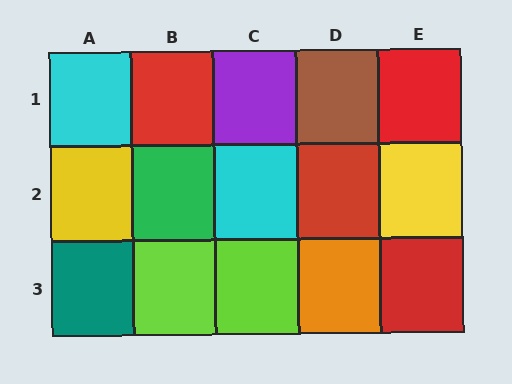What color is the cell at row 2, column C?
Cyan.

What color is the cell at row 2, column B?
Green.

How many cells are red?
4 cells are red.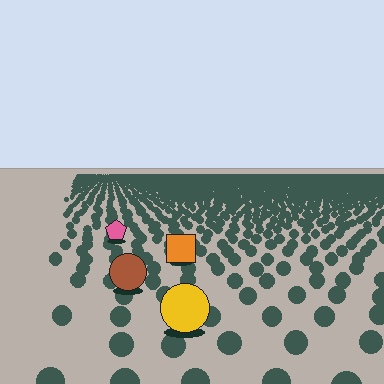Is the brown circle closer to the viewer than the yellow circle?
No. The yellow circle is closer — you can tell from the texture gradient: the ground texture is coarser near it.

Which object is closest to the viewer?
The yellow circle is closest. The texture marks near it are larger and more spread out.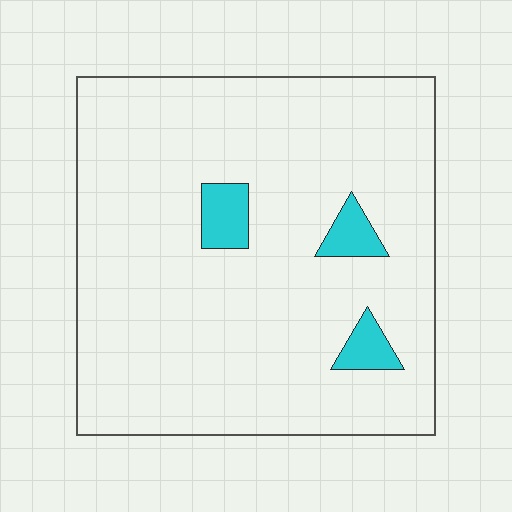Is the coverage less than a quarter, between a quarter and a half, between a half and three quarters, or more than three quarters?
Less than a quarter.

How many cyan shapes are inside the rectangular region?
3.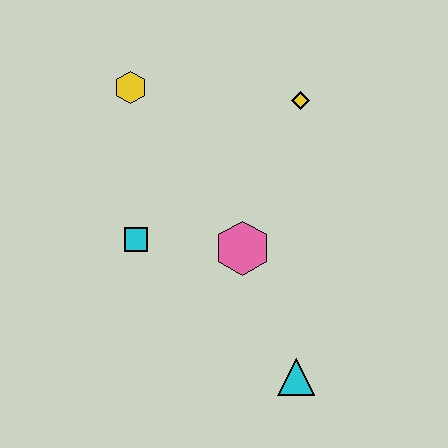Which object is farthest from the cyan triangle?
The yellow hexagon is farthest from the cyan triangle.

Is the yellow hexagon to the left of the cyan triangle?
Yes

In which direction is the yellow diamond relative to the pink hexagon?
The yellow diamond is above the pink hexagon.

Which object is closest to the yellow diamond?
The pink hexagon is closest to the yellow diamond.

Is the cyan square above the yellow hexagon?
No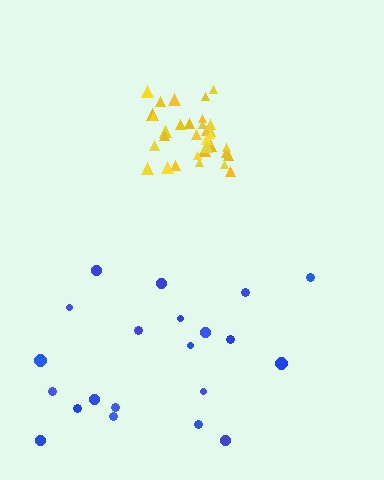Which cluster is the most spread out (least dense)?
Blue.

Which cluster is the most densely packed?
Yellow.